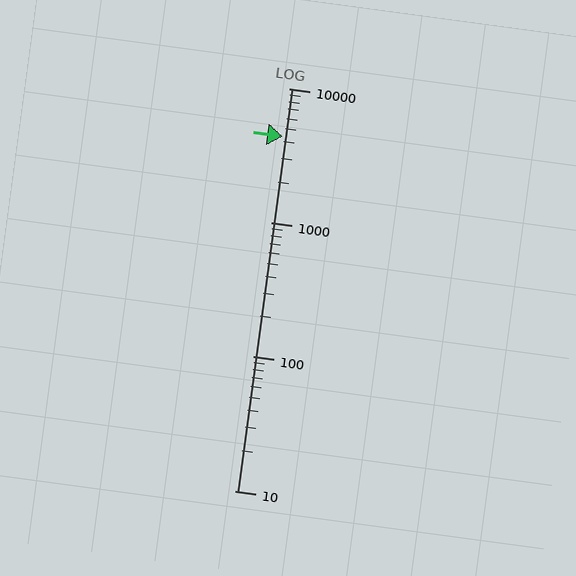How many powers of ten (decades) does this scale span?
The scale spans 3 decades, from 10 to 10000.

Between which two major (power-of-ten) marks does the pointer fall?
The pointer is between 1000 and 10000.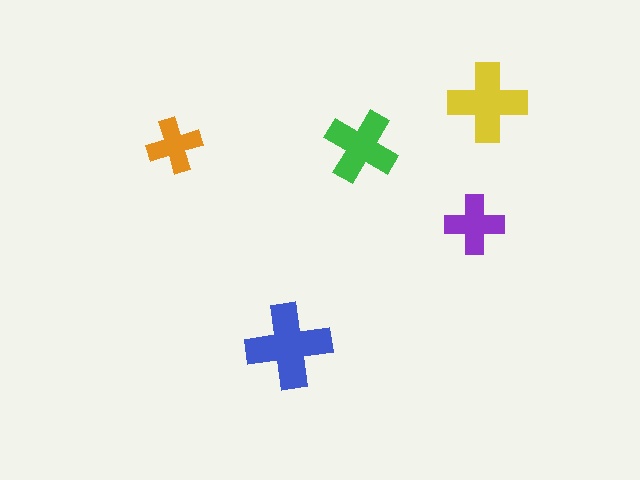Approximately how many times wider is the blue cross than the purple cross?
About 1.5 times wider.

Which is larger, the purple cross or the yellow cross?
The yellow one.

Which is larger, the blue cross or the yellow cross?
The blue one.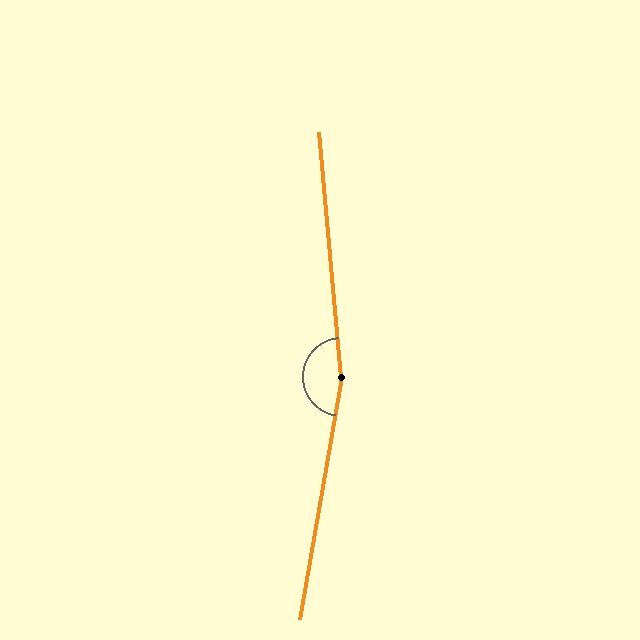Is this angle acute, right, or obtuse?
It is obtuse.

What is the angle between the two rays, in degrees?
Approximately 165 degrees.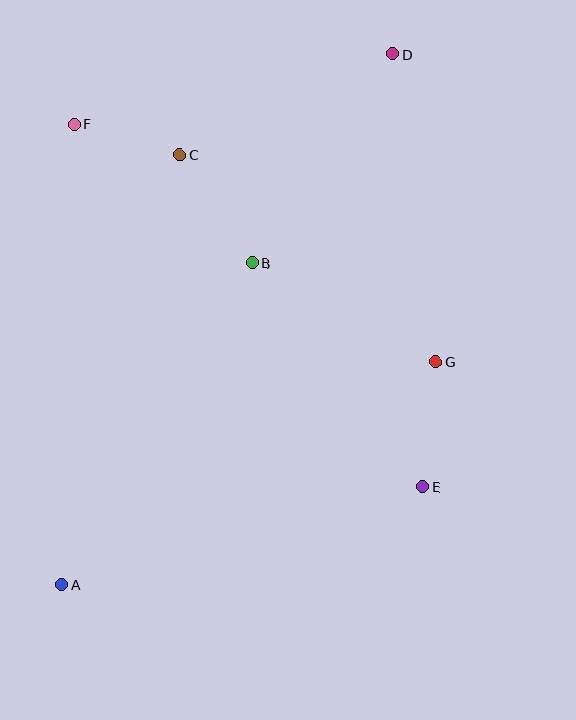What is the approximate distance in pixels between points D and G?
The distance between D and G is approximately 310 pixels.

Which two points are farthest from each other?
Points A and D are farthest from each other.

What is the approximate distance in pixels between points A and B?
The distance between A and B is approximately 374 pixels.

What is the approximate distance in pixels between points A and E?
The distance between A and E is approximately 375 pixels.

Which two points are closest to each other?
Points C and F are closest to each other.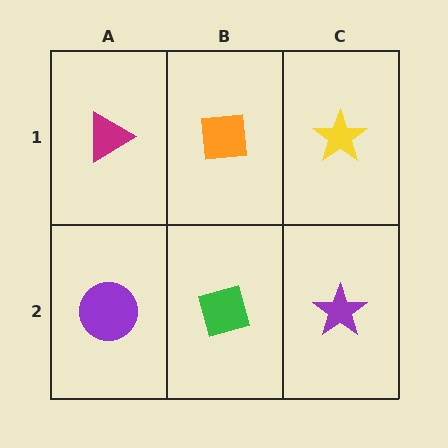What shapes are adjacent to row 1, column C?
A purple star (row 2, column C), an orange square (row 1, column B).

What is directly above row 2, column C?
A yellow star.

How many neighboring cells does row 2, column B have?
3.